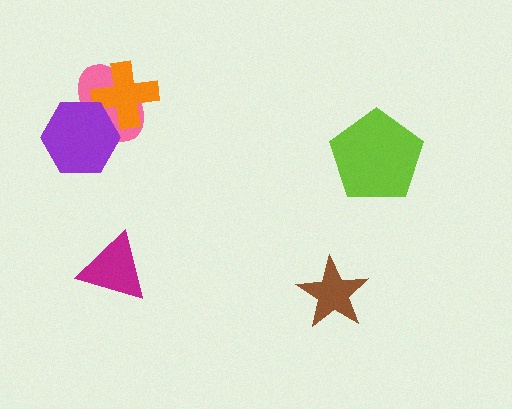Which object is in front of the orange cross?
The purple hexagon is in front of the orange cross.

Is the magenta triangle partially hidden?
No, no other shape covers it.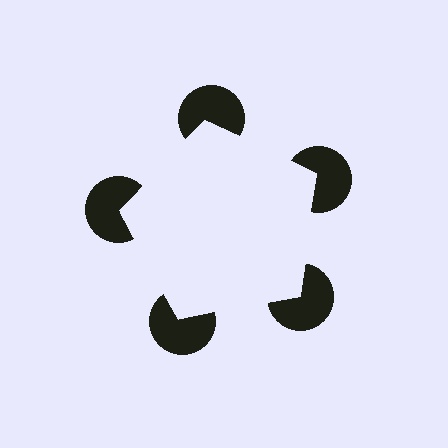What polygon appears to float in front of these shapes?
An illusory pentagon — its edges are inferred from the aligned wedge cuts in the pac-man discs, not physically drawn.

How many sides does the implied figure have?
5 sides.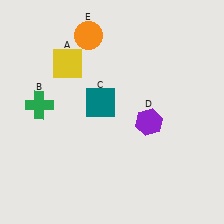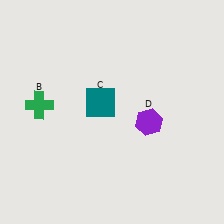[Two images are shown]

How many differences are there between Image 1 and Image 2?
There are 2 differences between the two images.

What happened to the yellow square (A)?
The yellow square (A) was removed in Image 2. It was in the top-left area of Image 1.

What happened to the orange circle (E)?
The orange circle (E) was removed in Image 2. It was in the top-left area of Image 1.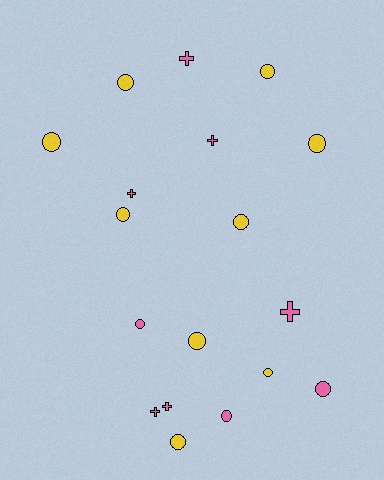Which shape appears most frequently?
Circle, with 12 objects.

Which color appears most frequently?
Pink, with 9 objects.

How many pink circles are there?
There are 3 pink circles.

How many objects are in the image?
There are 18 objects.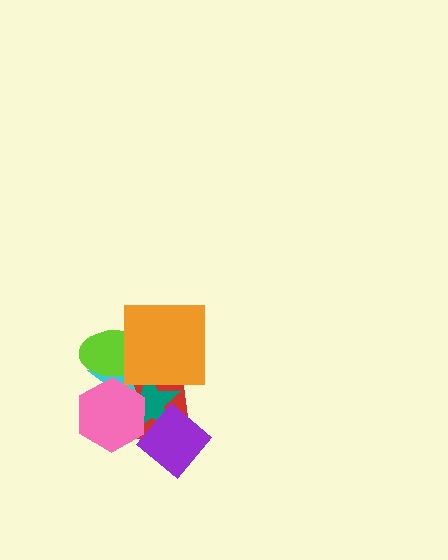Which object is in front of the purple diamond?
The pink hexagon is in front of the purple diamond.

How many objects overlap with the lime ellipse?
5 objects overlap with the lime ellipse.